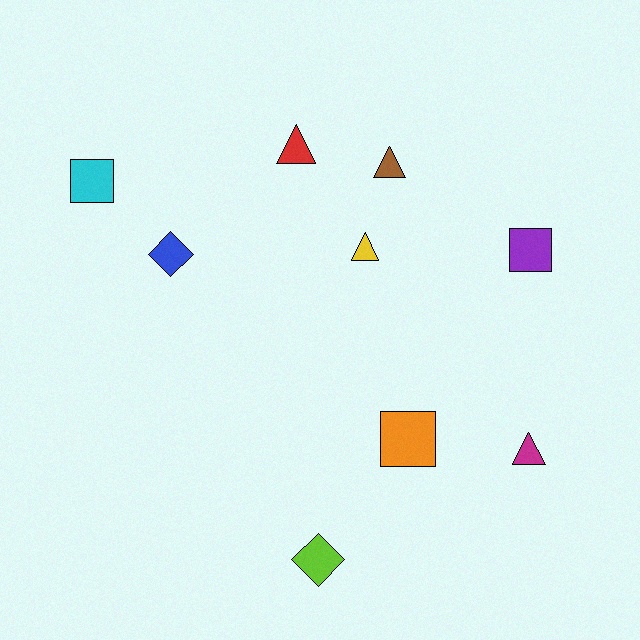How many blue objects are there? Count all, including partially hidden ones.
There is 1 blue object.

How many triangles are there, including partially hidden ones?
There are 4 triangles.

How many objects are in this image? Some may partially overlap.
There are 9 objects.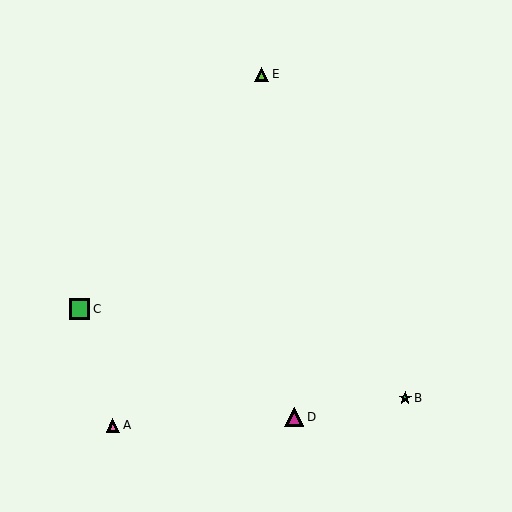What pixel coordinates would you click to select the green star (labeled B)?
Click at (405, 398) to select the green star B.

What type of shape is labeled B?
Shape B is a green star.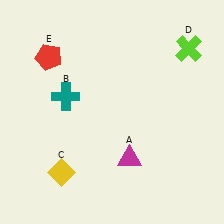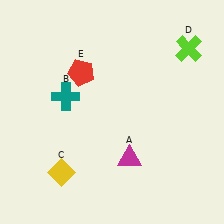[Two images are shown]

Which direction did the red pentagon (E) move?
The red pentagon (E) moved right.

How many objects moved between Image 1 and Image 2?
1 object moved between the two images.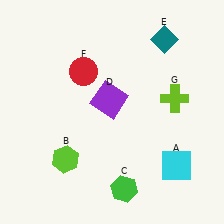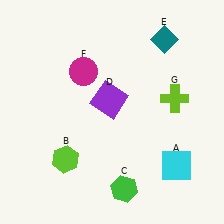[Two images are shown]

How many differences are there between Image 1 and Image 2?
There is 1 difference between the two images.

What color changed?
The circle (F) changed from red in Image 1 to magenta in Image 2.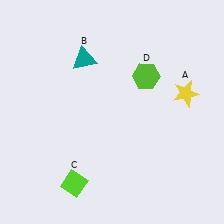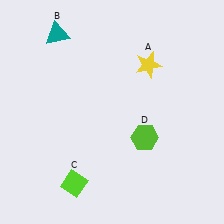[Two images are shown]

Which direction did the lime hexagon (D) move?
The lime hexagon (D) moved down.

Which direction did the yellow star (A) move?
The yellow star (A) moved left.